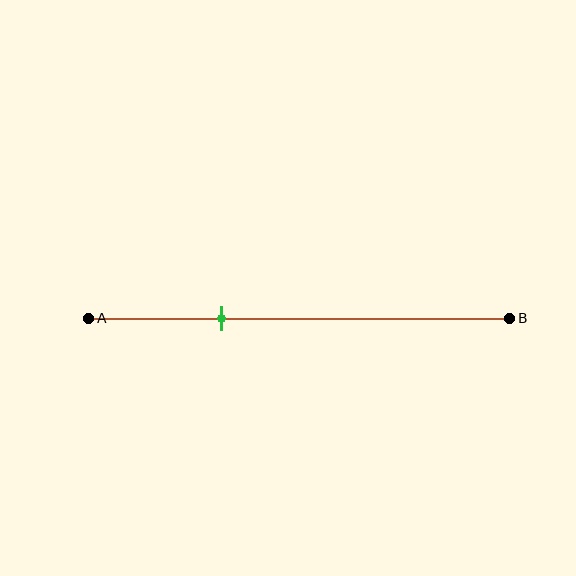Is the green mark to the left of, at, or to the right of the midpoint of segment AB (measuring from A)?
The green mark is to the left of the midpoint of segment AB.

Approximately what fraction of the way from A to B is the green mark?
The green mark is approximately 30% of the way from A to B.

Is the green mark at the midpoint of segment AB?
No, the mark is at about 30% from A, not at the 50% midpoint.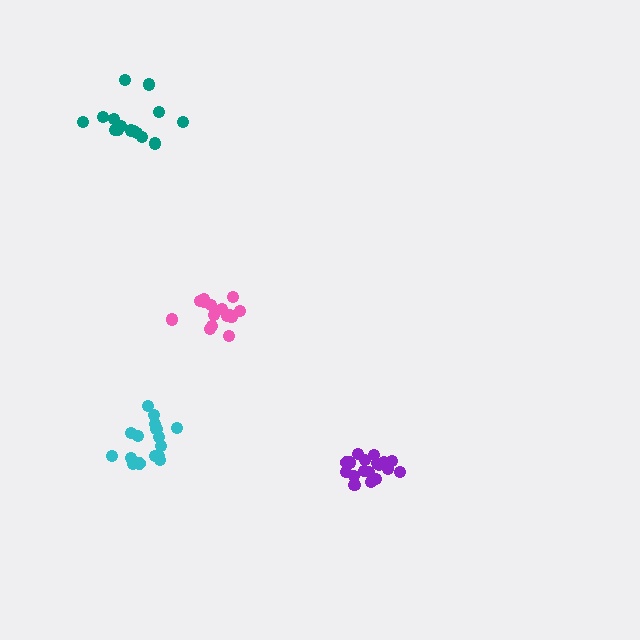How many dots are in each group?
Group 1: 15 dots, Group 2: 16 dots, Group 3: 18 dots, Group 4: 15 dots (64 total).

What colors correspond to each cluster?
The clusters are colored: pink, cyan, purple, teal.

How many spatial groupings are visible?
There are 4 spatial groupings.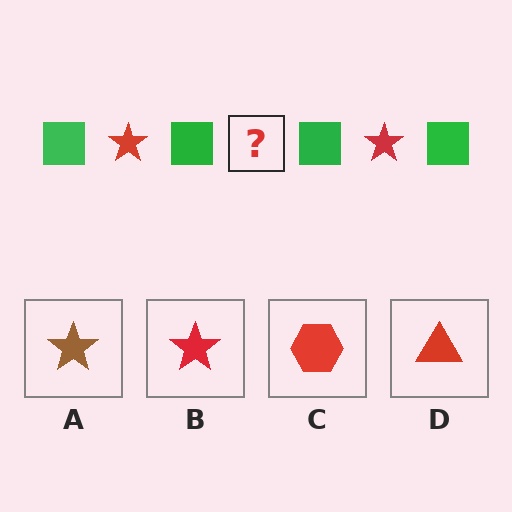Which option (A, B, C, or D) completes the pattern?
B.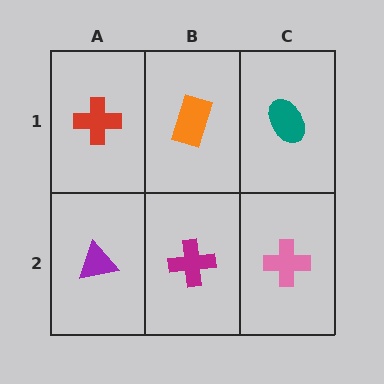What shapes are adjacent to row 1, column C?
A pink cross (row 2, column C), an orange rectangle (row 1, column B).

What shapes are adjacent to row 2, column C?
A teal ellipse (row 1, column C), a magenta cross (row 2, column B).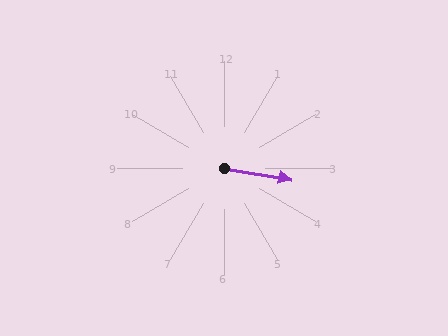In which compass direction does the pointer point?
East.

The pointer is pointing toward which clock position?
Roughly 3 o'clock.